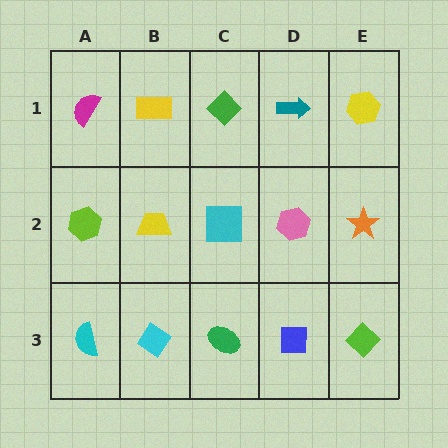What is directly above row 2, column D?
A teal arrow.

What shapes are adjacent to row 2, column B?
A yellow rectangle (row 1, column B), a cyan diamond (row 3, column B), a lime hexagon (row 2, column A), a cyan square (row 2, column C).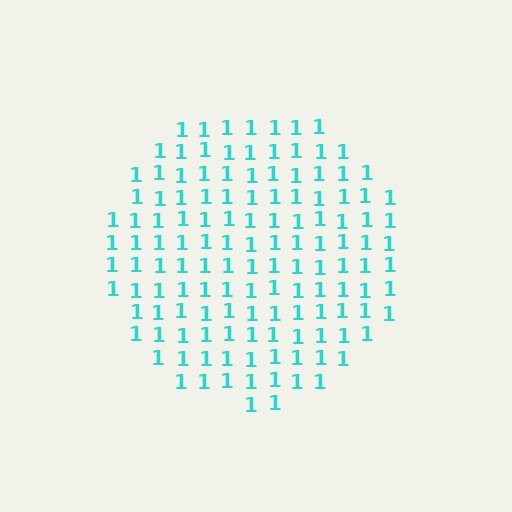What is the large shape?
The large shape is a circle.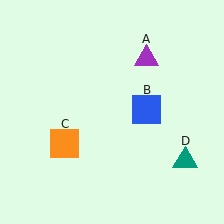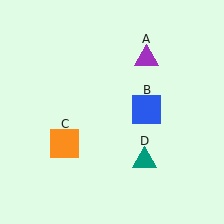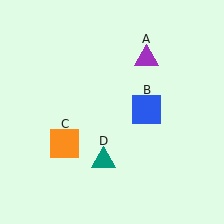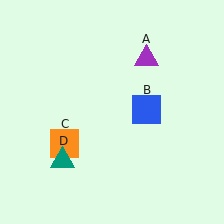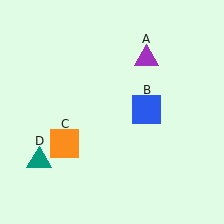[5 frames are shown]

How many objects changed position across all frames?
1 object changed position: teal triangle (object D).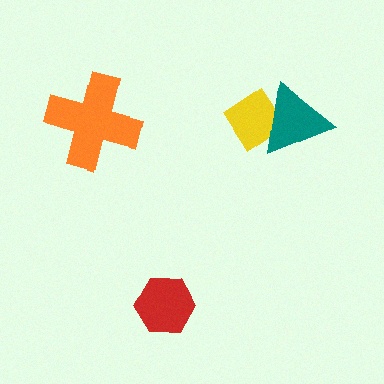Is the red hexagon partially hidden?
No, no other shape covers it.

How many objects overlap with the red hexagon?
0 objects overlap with the red hexagon.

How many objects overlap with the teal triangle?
1 object overlaps with the teal triangle.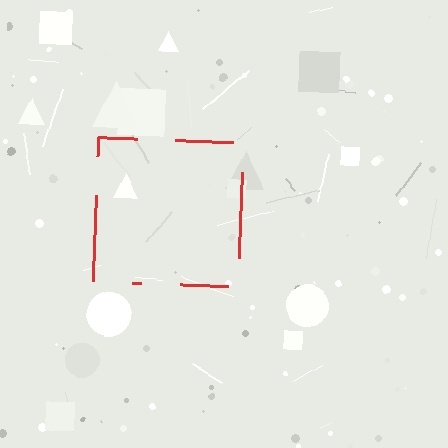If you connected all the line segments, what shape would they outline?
They would outline a square.